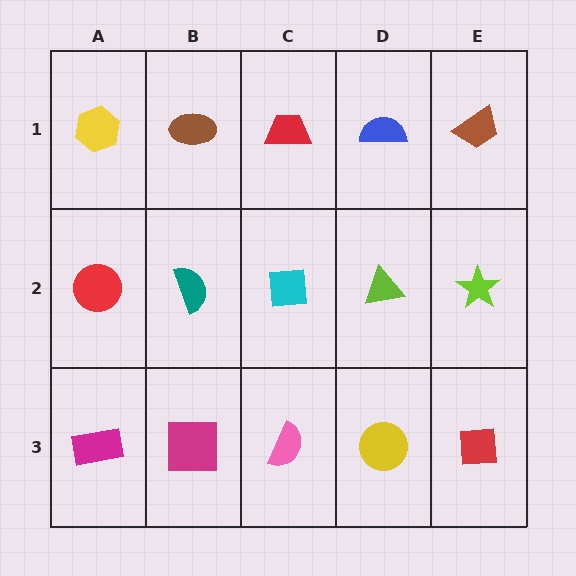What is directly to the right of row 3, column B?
A pink semicircle.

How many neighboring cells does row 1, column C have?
3.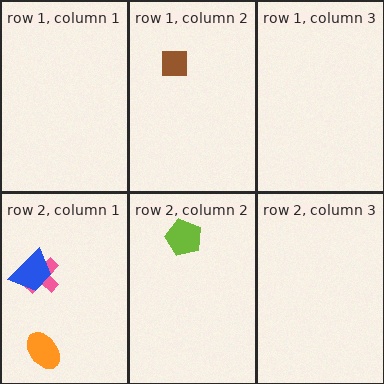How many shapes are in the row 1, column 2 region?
1.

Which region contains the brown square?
The row 1, column 2 region.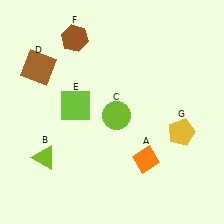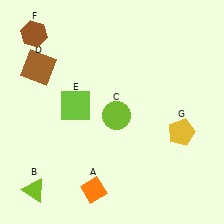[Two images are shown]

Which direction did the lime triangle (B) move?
The lime triangle (B) moved down.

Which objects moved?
The objects that moved are: the orange diamond (A), the lime triangle (B), the brown hexagon (F).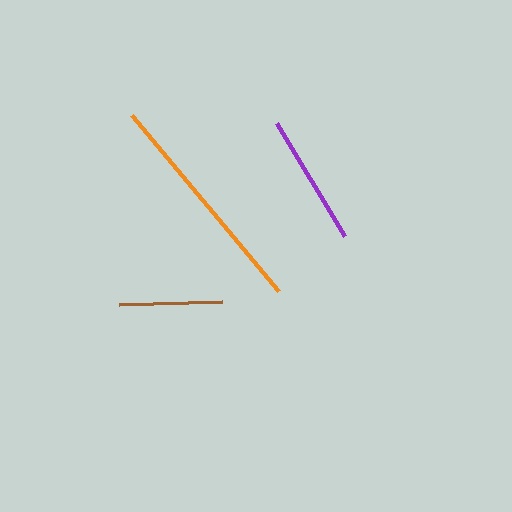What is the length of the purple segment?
The purple segment is approximately 132 pixels long.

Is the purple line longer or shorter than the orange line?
The orange line is longer than the purple line.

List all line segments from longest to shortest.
From longest to shortest: orange, purple, brown.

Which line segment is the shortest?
The brown line is the shortest at approximately 103 pixels.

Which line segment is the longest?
The orange line is the longest at approximately 229 pixels.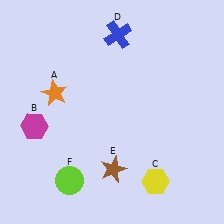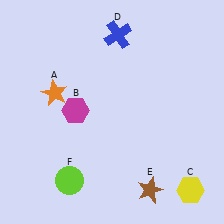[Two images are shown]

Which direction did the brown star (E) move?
The brown star (E) moved right.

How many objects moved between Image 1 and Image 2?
3 objects moved between the two images.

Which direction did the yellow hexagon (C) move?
The yellow hexagon (C) moved right.